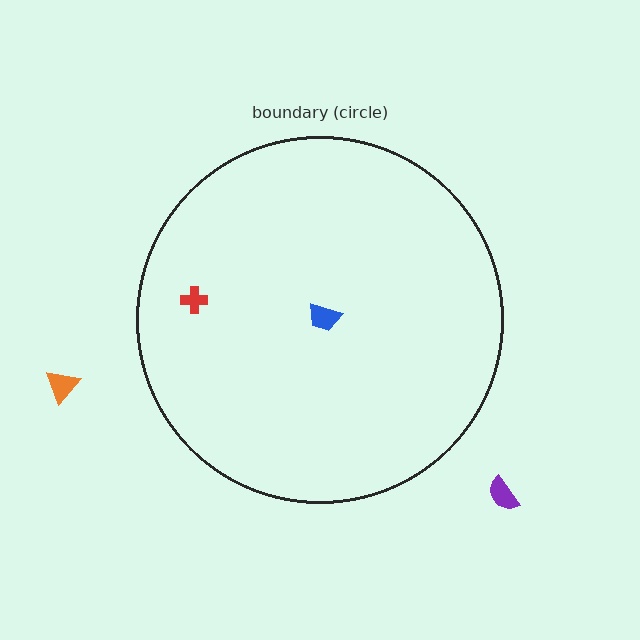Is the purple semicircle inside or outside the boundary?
Outside.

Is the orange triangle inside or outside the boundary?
Outside.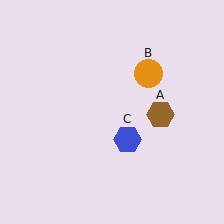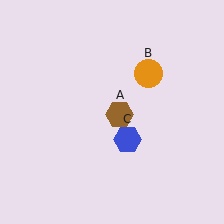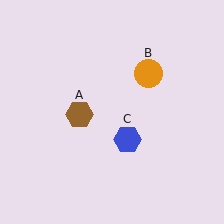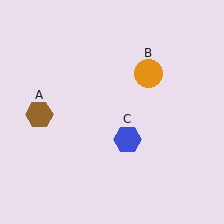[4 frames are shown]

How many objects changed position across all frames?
1 object changed position: brown hexagon (object A).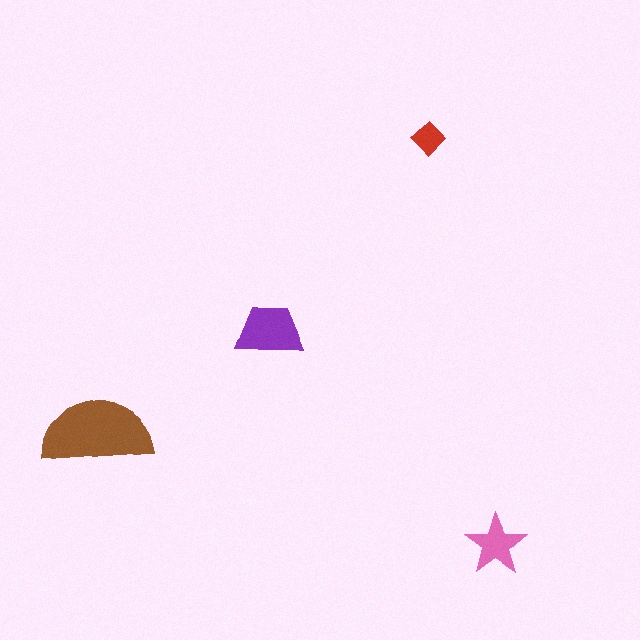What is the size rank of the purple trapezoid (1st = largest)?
2nd.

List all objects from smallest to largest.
The red diamond, the pink star, the purple trapezoid, the brown semicircle.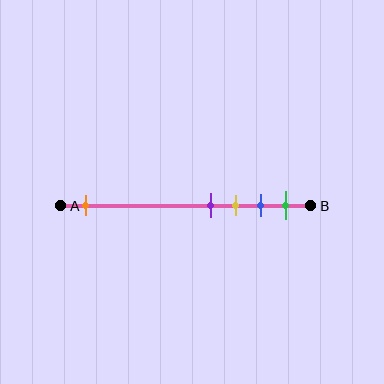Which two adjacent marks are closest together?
The purple and yellow marks are the closest adjacent pair.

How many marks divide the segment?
There are 5 marks dividing the segment.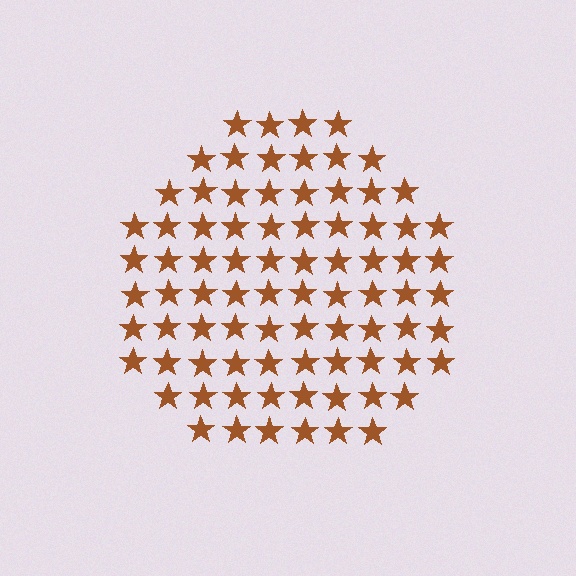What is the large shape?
The large shape is a circle.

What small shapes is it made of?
It is made of small stars.